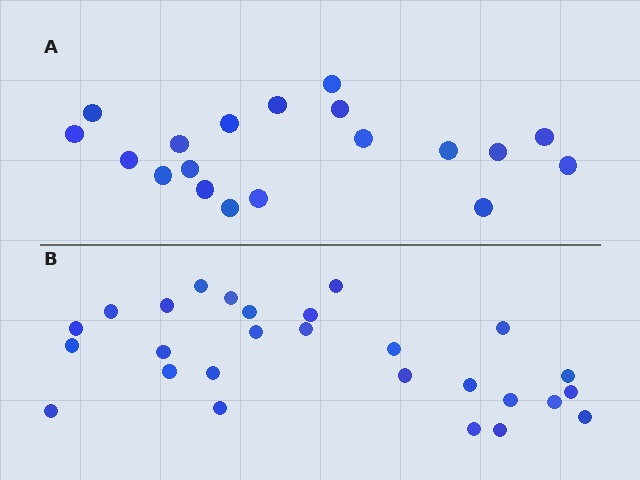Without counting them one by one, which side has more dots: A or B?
Region B (the bottom region) has more dots.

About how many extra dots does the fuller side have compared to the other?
Region B has roughly 8 or so more dots than region A.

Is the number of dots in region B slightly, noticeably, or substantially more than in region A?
Region B has noticeably more, but not dramatically so. The ratio is roughly 1.4 to 1.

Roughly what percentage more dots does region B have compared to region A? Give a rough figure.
About 40% more.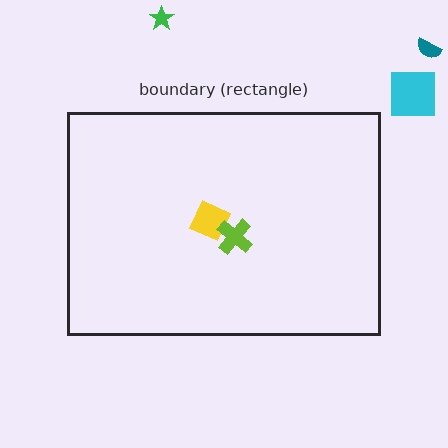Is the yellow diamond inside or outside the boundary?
Inside.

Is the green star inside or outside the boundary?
Outside.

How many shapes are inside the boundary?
2 inside, 3 outside.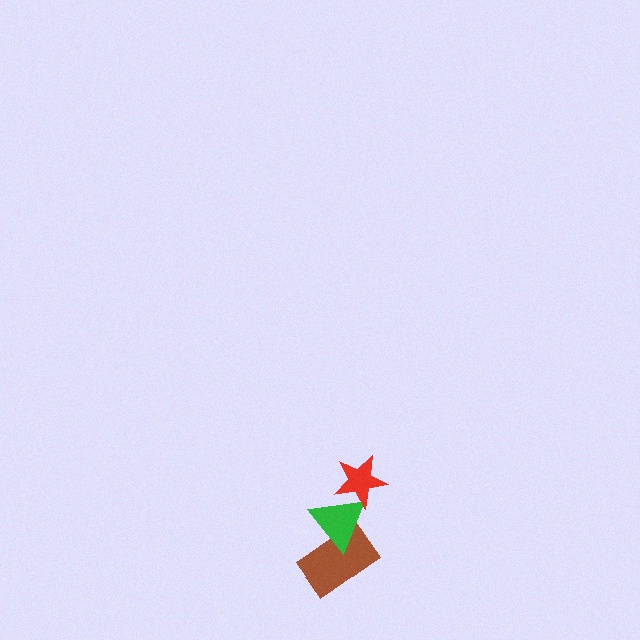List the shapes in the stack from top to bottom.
From top to bottom: the red star, the green triangle, the brown rectangle.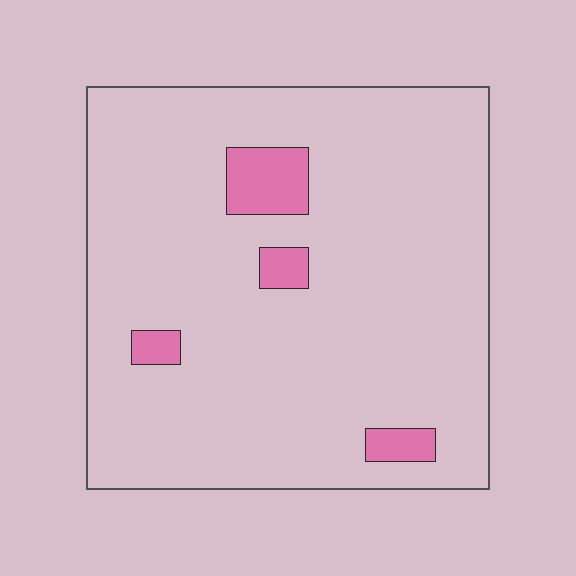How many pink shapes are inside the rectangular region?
4.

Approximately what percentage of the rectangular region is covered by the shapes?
Approximately 5%.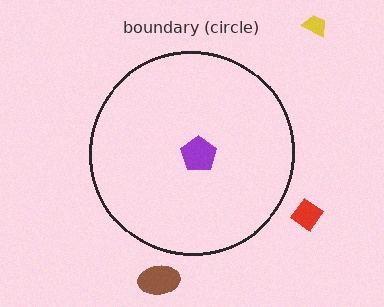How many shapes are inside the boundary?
1 inside, 3 outside.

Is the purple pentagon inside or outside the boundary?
Inside.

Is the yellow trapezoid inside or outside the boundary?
Outside.